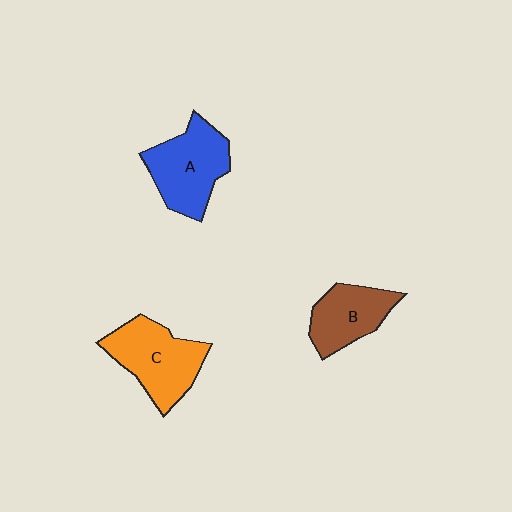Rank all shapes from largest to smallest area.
From largest to smallest: C (orange), A (blue), B (brown).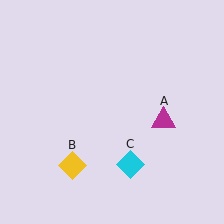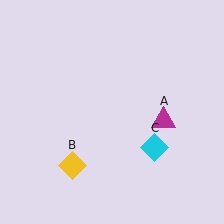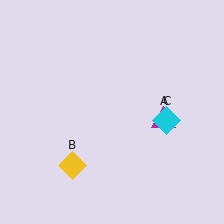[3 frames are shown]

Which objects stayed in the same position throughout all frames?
Magenta triangle (object A) and yellow diamond (object B) remained stationary.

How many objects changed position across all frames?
1 object changed position: cyan diamond (object C).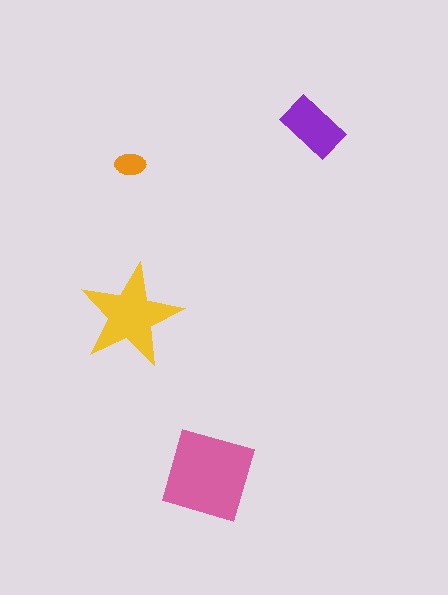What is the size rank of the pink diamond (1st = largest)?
1st.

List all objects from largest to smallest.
The pink diamond, the yellow star, the purple rectangle, the orange ellipse.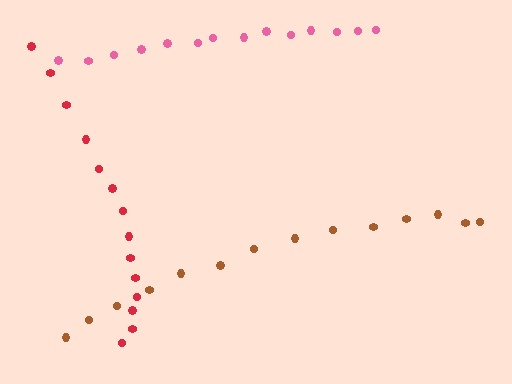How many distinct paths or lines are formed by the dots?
There are 3 distinct paths.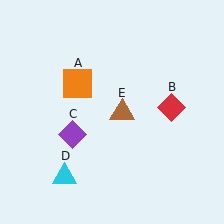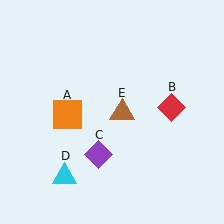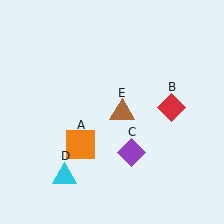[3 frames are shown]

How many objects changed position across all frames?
2 objects changed position: orange square (object A), purple diamond (object C).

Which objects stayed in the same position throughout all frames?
Red diamond (object B) and cyan triangle (object D) and brown triangle (object E) remained stationary.